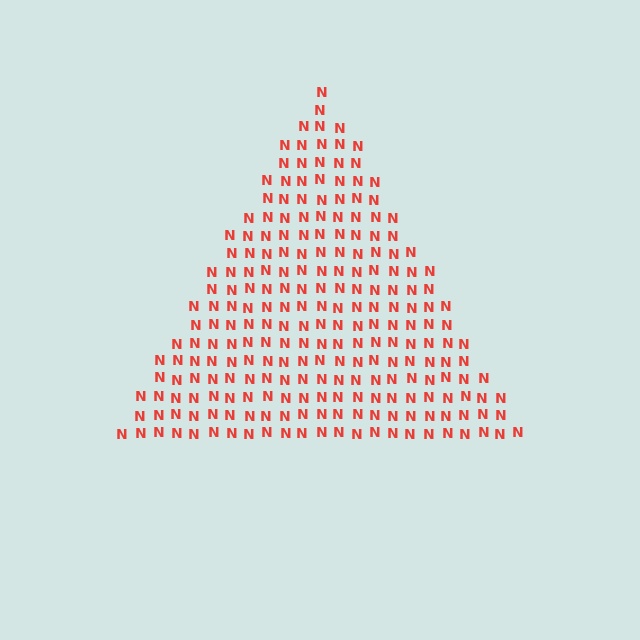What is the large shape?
The large shape is a triangle.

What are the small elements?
The small elements are letter N's.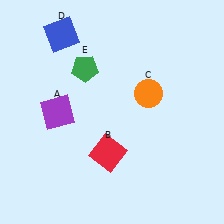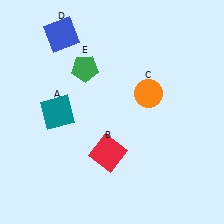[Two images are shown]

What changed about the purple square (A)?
In Image 1, A is purple. In Image 2, it changed to teal.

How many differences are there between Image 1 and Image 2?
There is 1 difference between the two images.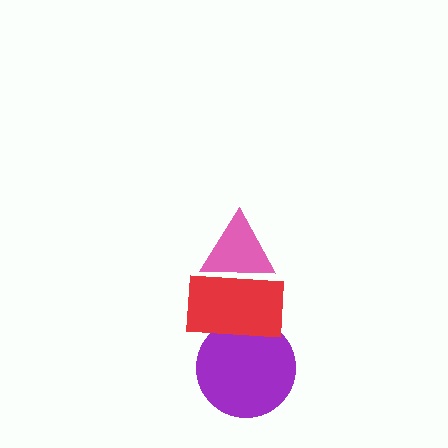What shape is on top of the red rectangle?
The pink triangle is on top of the red rectangle.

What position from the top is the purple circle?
The purple circle is 3rd from the top.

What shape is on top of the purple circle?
The red rectangle is on top of the purple circle.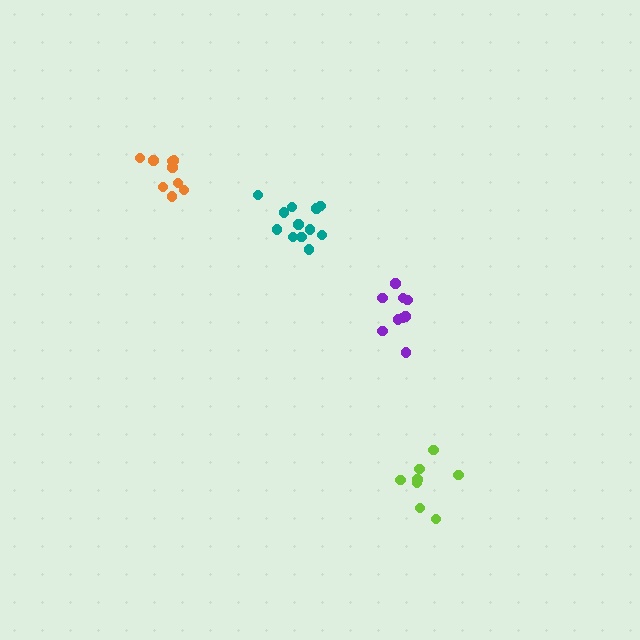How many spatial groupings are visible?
There are 4 spatial groupings.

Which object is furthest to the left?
The orange cluster is leftmost.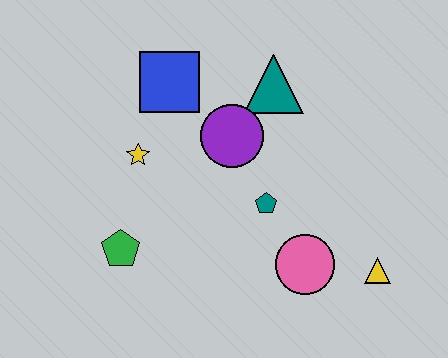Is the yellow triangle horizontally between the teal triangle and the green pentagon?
No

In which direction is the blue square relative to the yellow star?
The blue square is above the yellow star.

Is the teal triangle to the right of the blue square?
Yes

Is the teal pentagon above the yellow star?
No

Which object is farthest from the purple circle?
The yellow triangle is farthest from the purple circle.